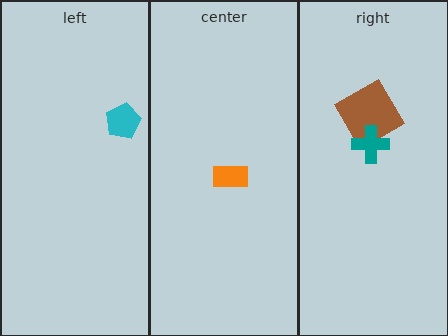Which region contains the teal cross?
The right region.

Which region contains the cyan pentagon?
The left region.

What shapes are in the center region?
The orange rectangle.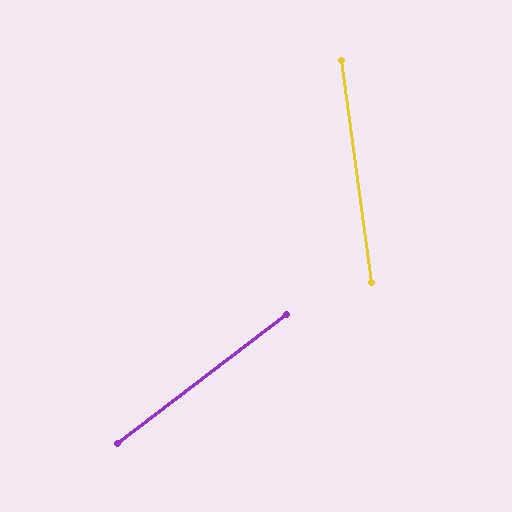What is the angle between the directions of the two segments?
Approximately 60 degrees.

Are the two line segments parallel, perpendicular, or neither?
Neither parallel nor perpendicular — they differ by about 60°.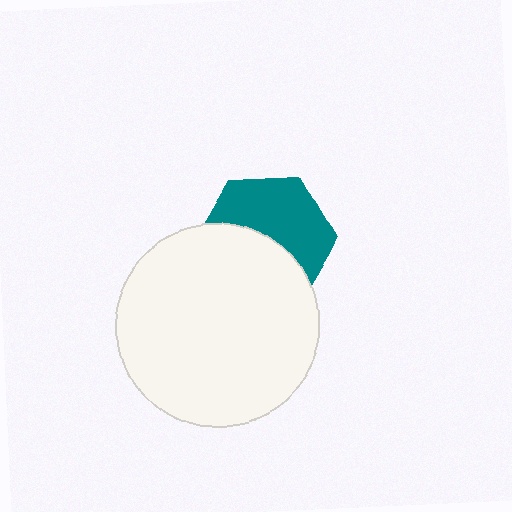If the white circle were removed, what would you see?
You would see the complete teal hexagon.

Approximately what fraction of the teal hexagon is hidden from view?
Roughly 48% of the teal hexagon is hidden behind the white circle.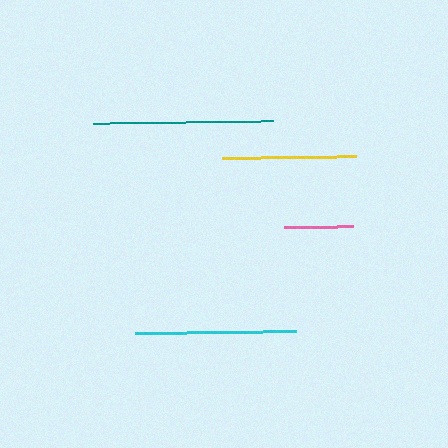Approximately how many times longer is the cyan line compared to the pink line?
The cyan line is approximately 2.3 times the length of the pink line.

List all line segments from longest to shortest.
From longest to shortest: teal, cyan, yellow, pink.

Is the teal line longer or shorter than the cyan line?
The teal line is longer than the cyan line.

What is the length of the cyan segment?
The cyan segment is approximately 161 pixels long.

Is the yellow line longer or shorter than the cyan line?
The cyan line is longer than the yellow line.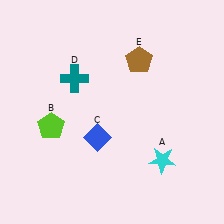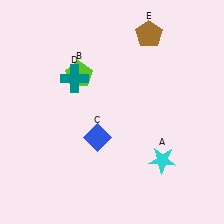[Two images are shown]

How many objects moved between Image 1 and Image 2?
2 objects moved between the two images.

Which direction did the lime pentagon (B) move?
The lime pentagon (B) moved up.